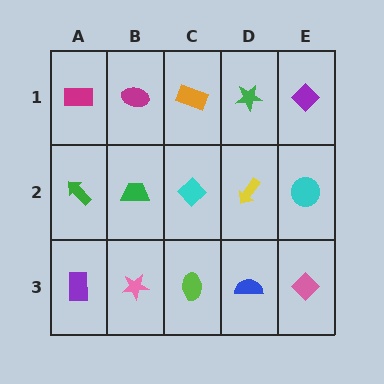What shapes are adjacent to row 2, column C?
An orange rectangle (row 1, column C), a lime ellipse (row 3, column C), a green trapezoid (row 2, column B), a yellow arrow (row 2, column D).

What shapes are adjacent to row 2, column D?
A green star (row 1, column D), a blue semicircle (row 3, column D), a cyan diamond (row 2, column C), a cyan circle (row 2, column E).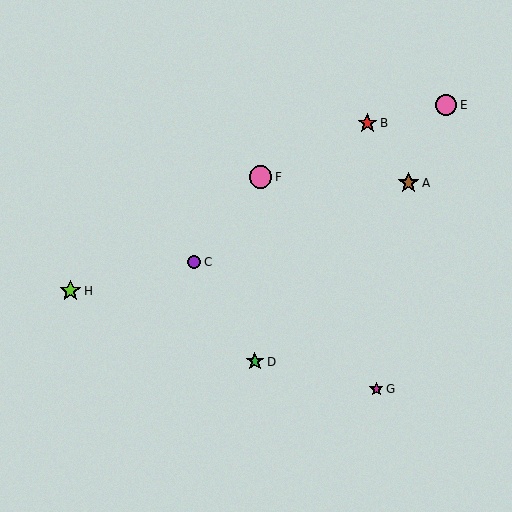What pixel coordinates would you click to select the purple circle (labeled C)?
Click at (194, 262) to select the purple circle C.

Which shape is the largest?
The pink circle (labeled F) is the largest.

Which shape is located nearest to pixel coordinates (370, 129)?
The red star (labeled B) at (367, 123) is nearest to that location.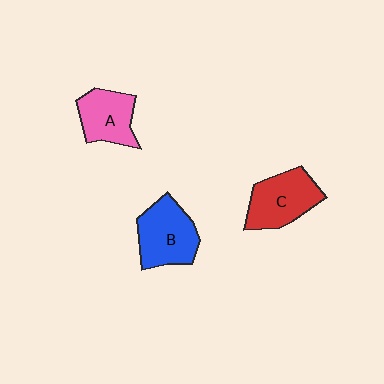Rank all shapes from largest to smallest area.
From largest to smallest: B (blue), C (red), A (pink).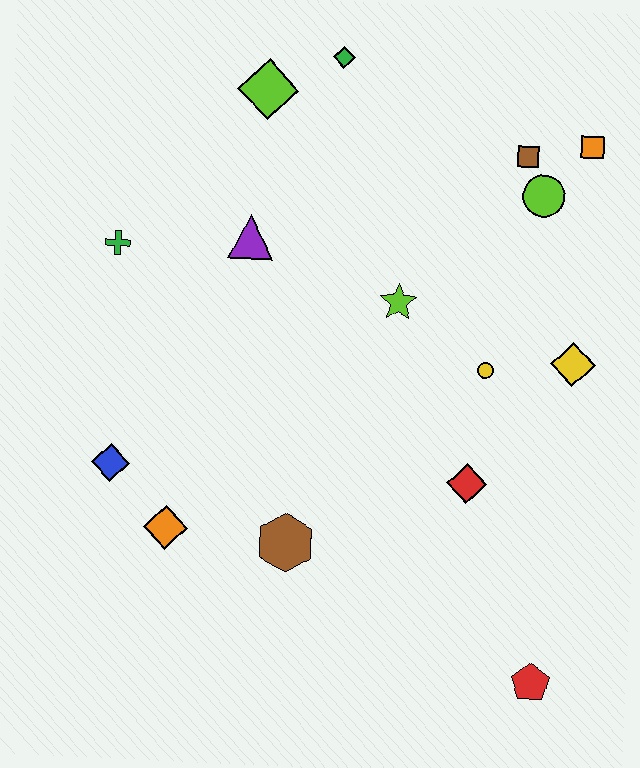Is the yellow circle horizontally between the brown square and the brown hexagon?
Yes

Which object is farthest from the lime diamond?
The red pentagon is farthest from the lime diamond.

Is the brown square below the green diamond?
Yes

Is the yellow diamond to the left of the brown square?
No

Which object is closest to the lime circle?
The brown square is closest to the lime circle.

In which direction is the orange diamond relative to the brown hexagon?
The orange diamond is to the left of the brown hexagon.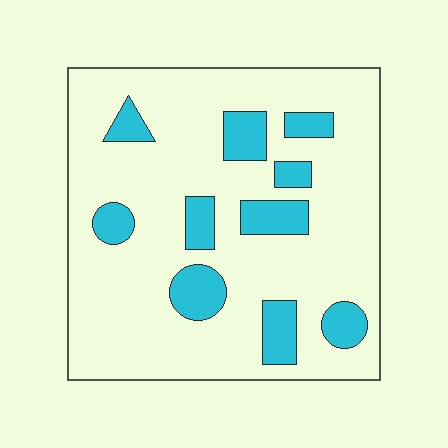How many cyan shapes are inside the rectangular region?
10.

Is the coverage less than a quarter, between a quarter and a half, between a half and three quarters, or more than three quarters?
Less than a quarter.